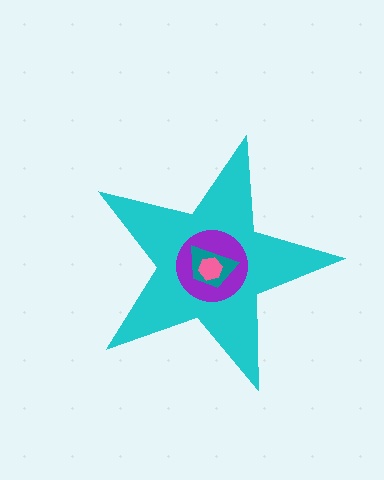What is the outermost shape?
The cyan star.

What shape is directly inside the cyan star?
The purple circle.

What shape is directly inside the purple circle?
The teal trapezoid.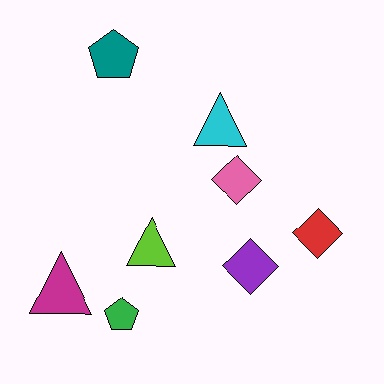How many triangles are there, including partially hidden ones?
There are 3 triangles.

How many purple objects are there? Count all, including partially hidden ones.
There is 1 purple object.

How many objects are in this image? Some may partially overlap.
There are 8 objects.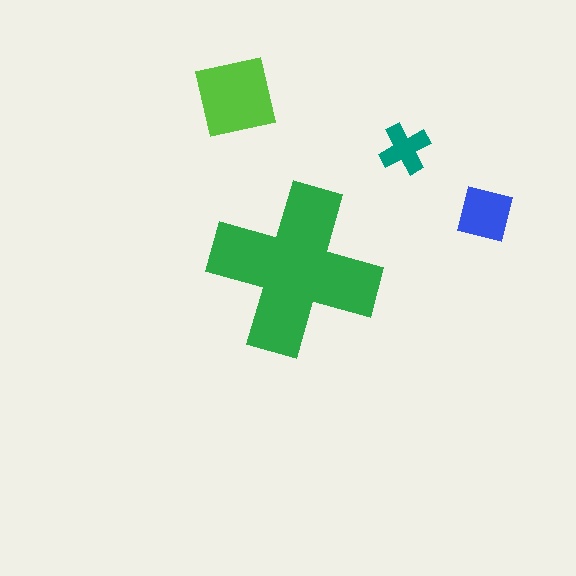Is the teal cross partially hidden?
No, the teal cross is fully visible.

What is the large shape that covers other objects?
A green cross.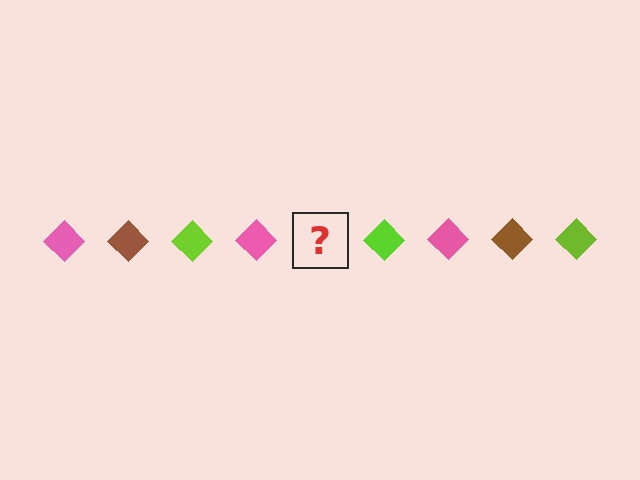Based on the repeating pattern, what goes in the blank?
The blank should be a brown diamond.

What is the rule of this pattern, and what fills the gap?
The rule is that the pattern cycles through pink, brown, lime diamonds. The gap should be filled with a brown diamond.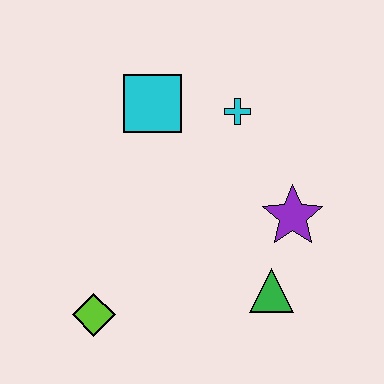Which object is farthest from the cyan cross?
The lime diamond is farthest from the cyan cross.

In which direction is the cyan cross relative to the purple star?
The cyan cross is above the purple star.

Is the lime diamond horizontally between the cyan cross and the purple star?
No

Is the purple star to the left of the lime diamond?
No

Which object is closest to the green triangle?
The purple star is closest to the green triangle.